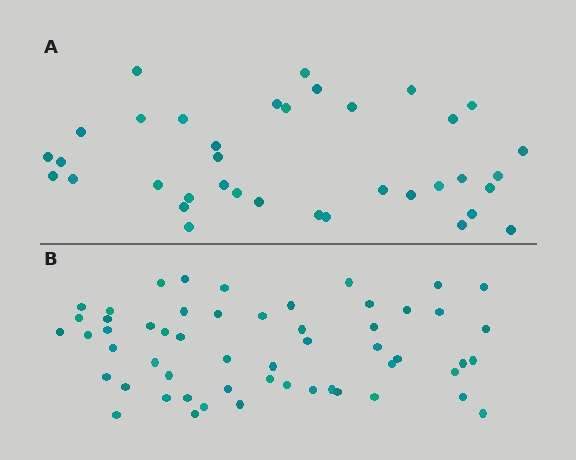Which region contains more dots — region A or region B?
Region B (the bottom region) has more dots.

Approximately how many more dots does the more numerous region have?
Region B has approximately 20 more dots than region A.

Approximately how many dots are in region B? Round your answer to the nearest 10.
About 60 dots. (The exact count is 55, which rounds to 60.)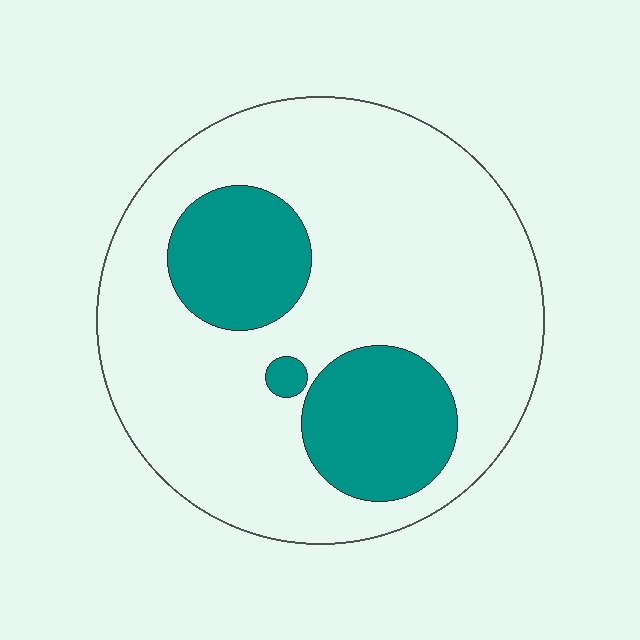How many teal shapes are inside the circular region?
3.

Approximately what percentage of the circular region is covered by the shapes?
Approximately 25%.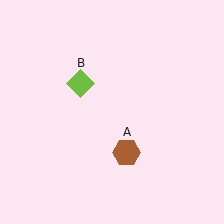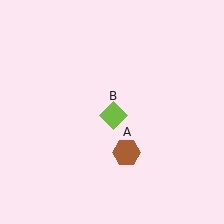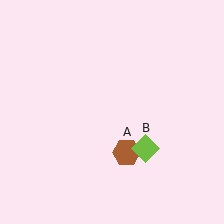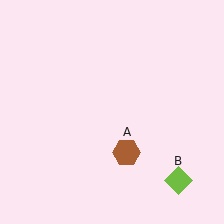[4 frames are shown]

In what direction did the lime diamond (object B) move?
The lime diamond (object B) moved down and to the right.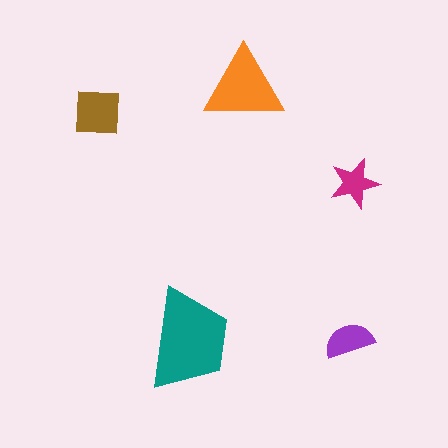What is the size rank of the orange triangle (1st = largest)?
2nd.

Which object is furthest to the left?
The brown square is leftmost.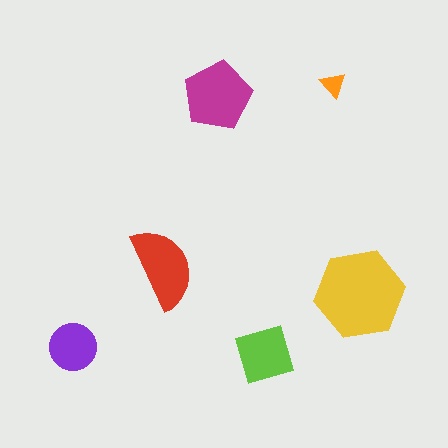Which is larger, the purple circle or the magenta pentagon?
The magenta pentagon.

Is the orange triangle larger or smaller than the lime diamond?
Smaller.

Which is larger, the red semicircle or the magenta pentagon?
The magenta pentagon.